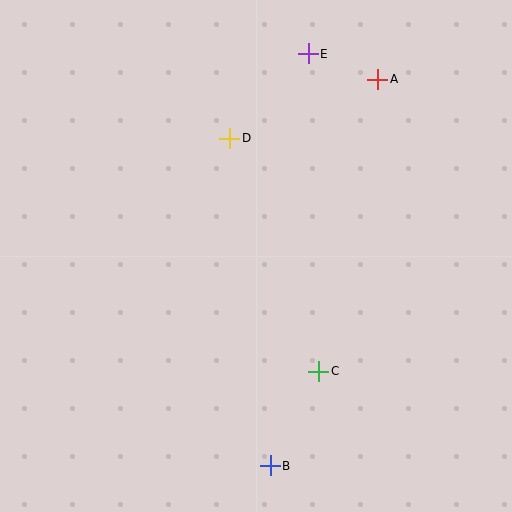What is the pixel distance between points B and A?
The distance between B and A is 401 pixels.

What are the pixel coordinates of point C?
Point C is at (319, 371).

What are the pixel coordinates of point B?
Point B is at (270, 466).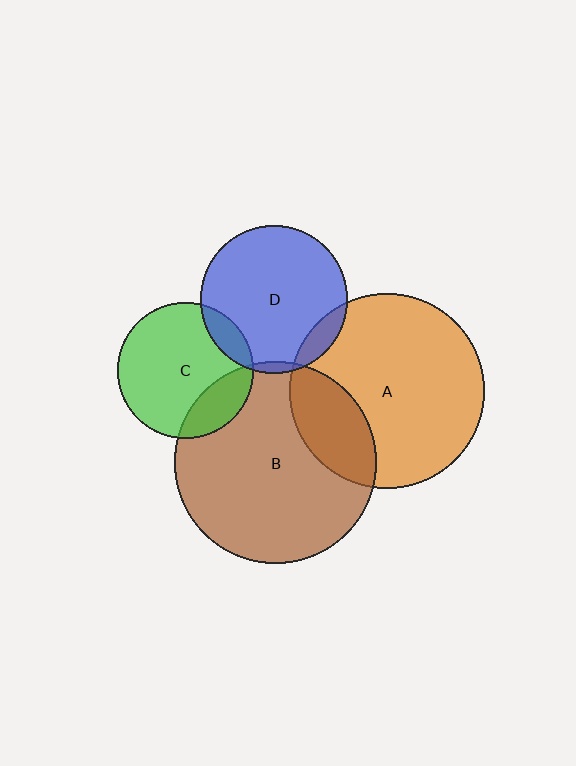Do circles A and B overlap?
Yes.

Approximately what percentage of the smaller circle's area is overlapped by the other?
Approximately 25%.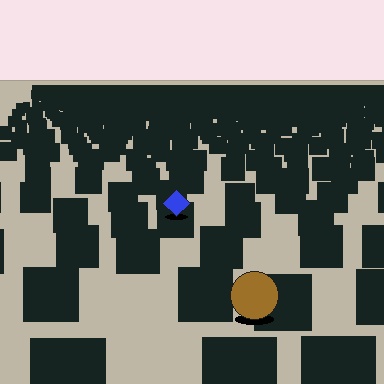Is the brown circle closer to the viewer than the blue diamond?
Yes. The brown circle is closer — you can tell from the texture gradient: the ground texture is coarser near it.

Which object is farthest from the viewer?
The blue diamond is farthest from the viewer. It appears smaller and the ground texture around it is denser.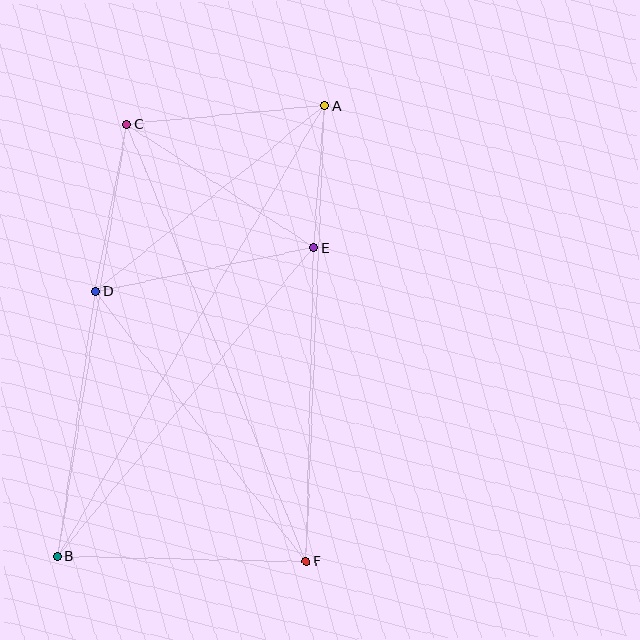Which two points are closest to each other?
Points A and E are closest to each other.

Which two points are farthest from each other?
Points A and B are farthest from each other.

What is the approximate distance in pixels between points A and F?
The distance between A and F is approximately 456 pixels.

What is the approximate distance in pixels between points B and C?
The distance between B and C is approximately 437 pixels.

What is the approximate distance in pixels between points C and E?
The distance between C and E is approximately 224 pixels.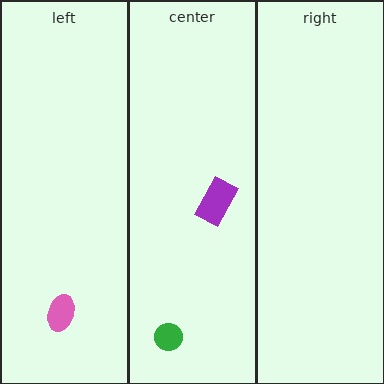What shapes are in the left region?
The pink ellipse.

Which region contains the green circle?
The center region.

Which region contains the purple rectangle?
The center region.